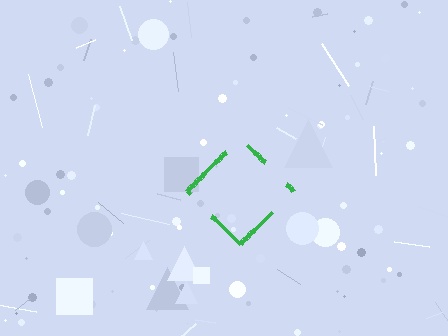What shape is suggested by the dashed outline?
The dashed outline suggests a diamond.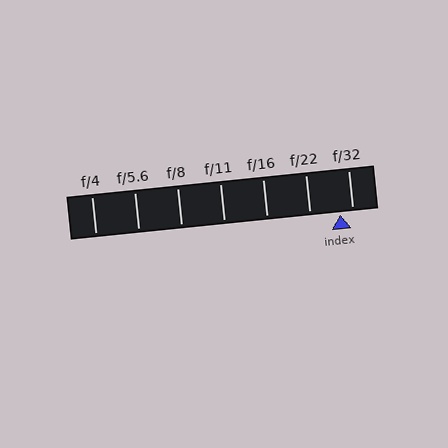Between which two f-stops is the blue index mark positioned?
The index mark is between f/22 and f/32.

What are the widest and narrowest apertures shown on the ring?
The widest aperture shown is f/4 and the narrowest is f/32.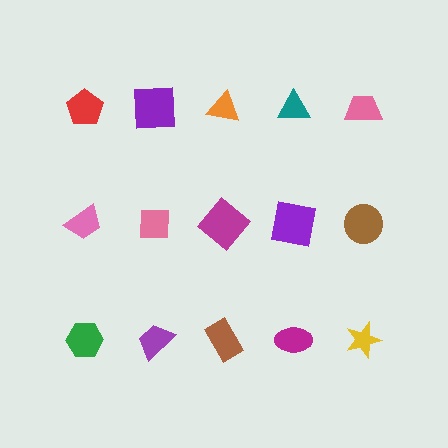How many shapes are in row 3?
5 shapes.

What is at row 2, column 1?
A pink trapezoid.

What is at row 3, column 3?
A brown rectangle.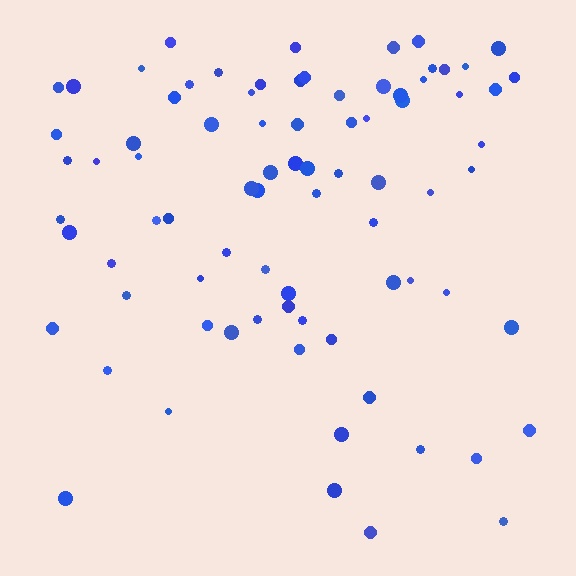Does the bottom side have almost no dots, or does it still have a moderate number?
Still a moderate number, just noticeably fewer than the top.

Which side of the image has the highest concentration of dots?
The top.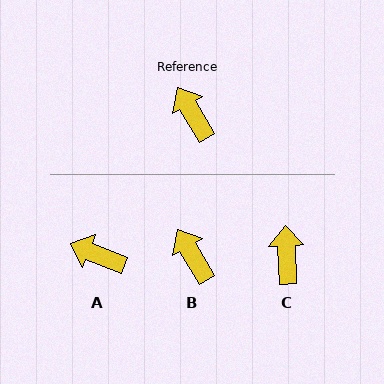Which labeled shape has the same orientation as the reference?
B.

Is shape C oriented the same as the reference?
No, it is off by about 28 degrees.